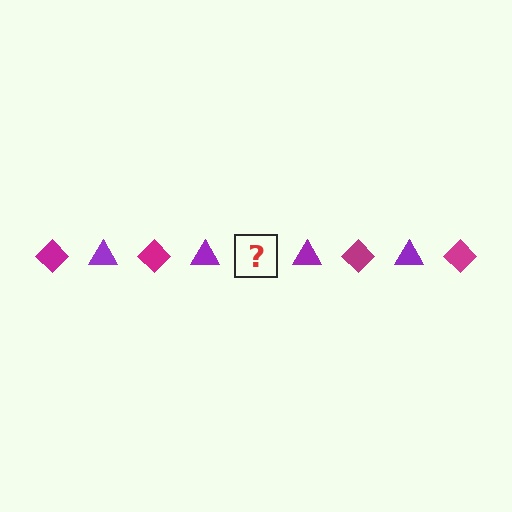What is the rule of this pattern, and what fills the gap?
The rule is that the pattern alternates between magenta diamond and purple triangle. The gap should be filled with a magenta diamond.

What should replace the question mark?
The question mark should be replaced with a magenta diamond.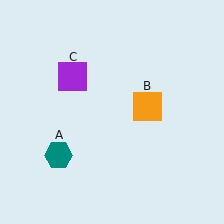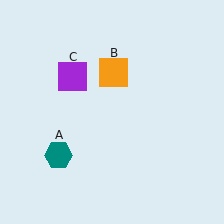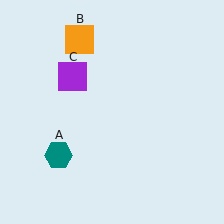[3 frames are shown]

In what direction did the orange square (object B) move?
The orange square (object B) moved up and to the left.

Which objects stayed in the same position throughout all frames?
Teal hexagon (object A) and purple square (object C) remained stationary.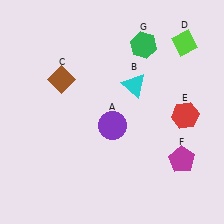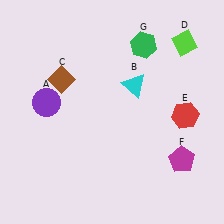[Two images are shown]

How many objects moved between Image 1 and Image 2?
1 object moved between the two images.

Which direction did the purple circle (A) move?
The purple circle (A) moved left.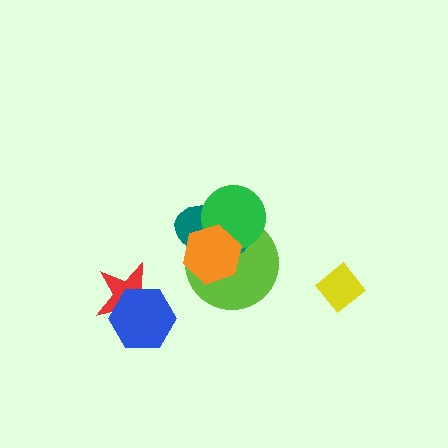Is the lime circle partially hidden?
Yes, it is partially covered by another shape.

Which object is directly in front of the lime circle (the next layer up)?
The teal ellipse is directly in front of the lime circle.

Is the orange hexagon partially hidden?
No, no other shape covers it.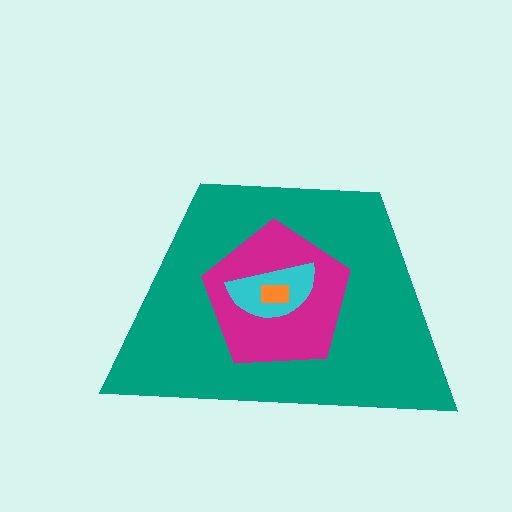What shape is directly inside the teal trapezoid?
The magenta pentagon.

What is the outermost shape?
The teal trapezoid.